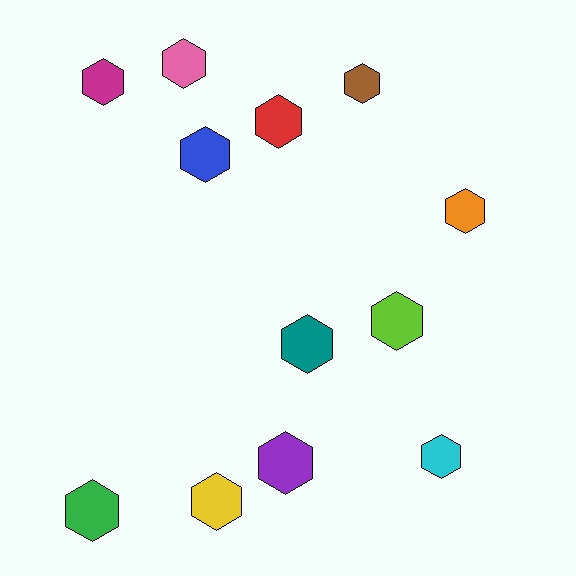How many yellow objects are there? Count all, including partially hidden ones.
There is 1 yellow object.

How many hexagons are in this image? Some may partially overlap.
There are 12 hexagons.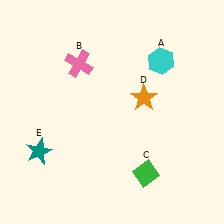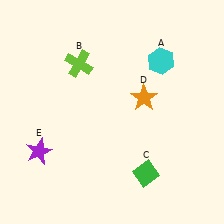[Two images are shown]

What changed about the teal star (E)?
In Image 1, E is teal. In Image 2, it changed to purple.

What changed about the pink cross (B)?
In Image 1, B is pink. In Image 2, it changed to lime.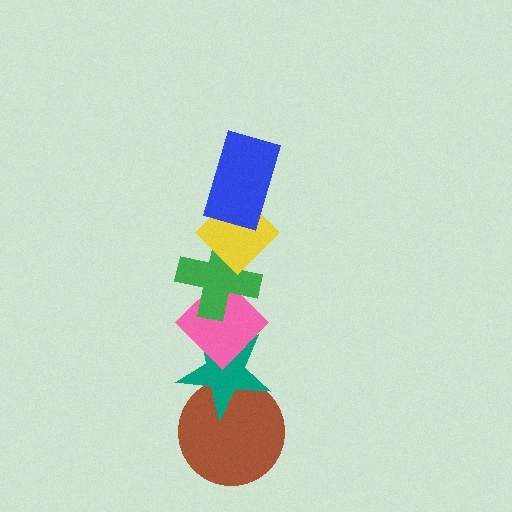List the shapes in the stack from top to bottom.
From top to bottom: the blue rectangle, the yellow diamond, the green cross, the pink diamond, the teal star, the brown circle.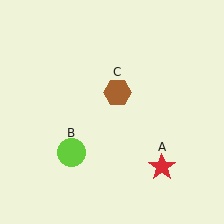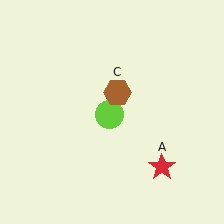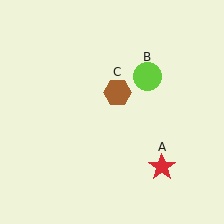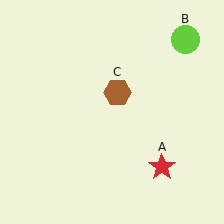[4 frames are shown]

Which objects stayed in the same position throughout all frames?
Red star (object A) and brown hexagon (object C) remained stationary.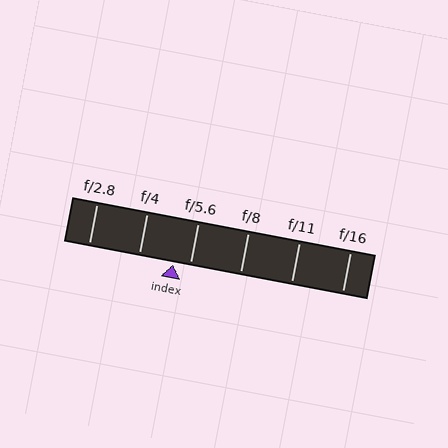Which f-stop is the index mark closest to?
The index mark is closest to f/5.6.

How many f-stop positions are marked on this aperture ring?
There are 6 f-stop positions marked.